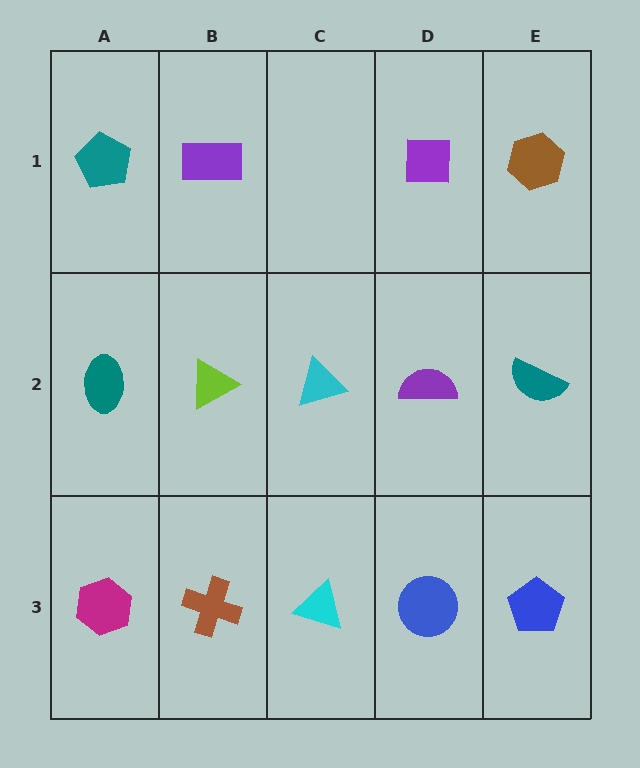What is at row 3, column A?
A magenta hexagon.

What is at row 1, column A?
A teal pentagon.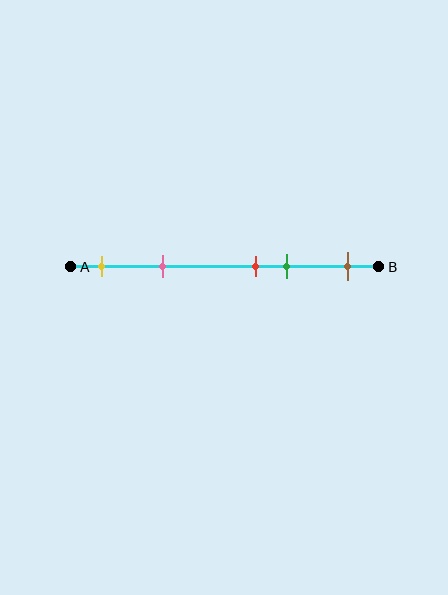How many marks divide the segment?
There are 5 marks dividing the segment.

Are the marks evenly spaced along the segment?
No, the marks are not evenly spaced.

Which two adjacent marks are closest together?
The red and green marks are the closest adjacent pair.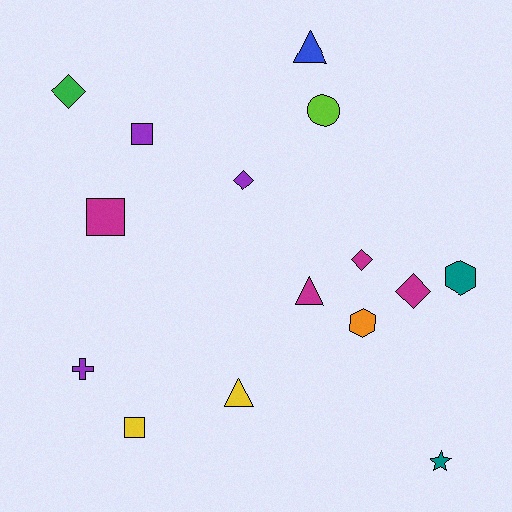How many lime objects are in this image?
There is 1 lime object.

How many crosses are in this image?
There is 1 cross.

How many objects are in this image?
There are 15 objects.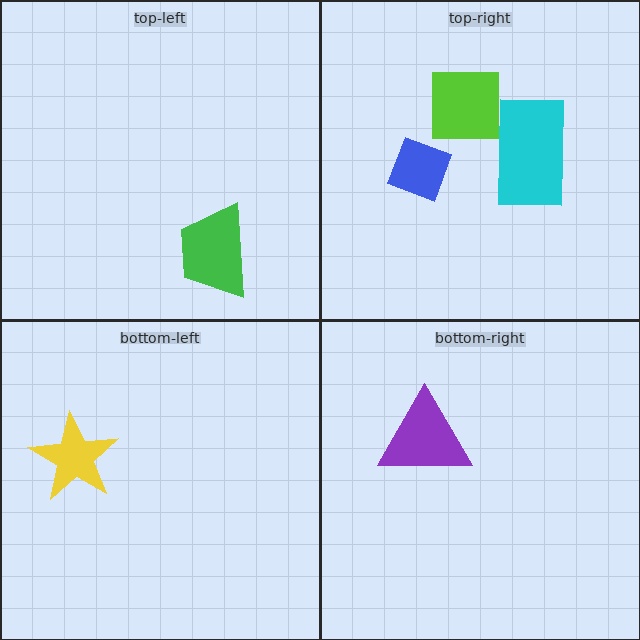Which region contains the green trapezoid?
The top-left region.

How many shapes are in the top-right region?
3.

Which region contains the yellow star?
The bottom-left region.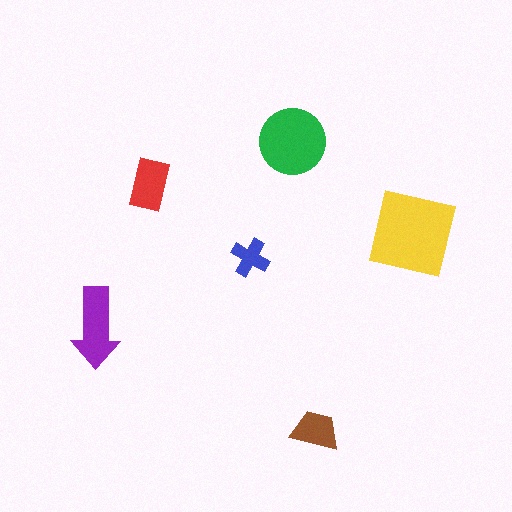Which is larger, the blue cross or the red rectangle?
The red rectangle.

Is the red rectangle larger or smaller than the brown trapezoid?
Larger.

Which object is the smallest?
The blue cross.